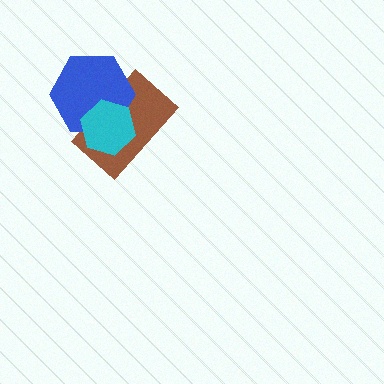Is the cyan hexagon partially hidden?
No, no other shape covers it.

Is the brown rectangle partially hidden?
Yes, it is partially covered by another shape.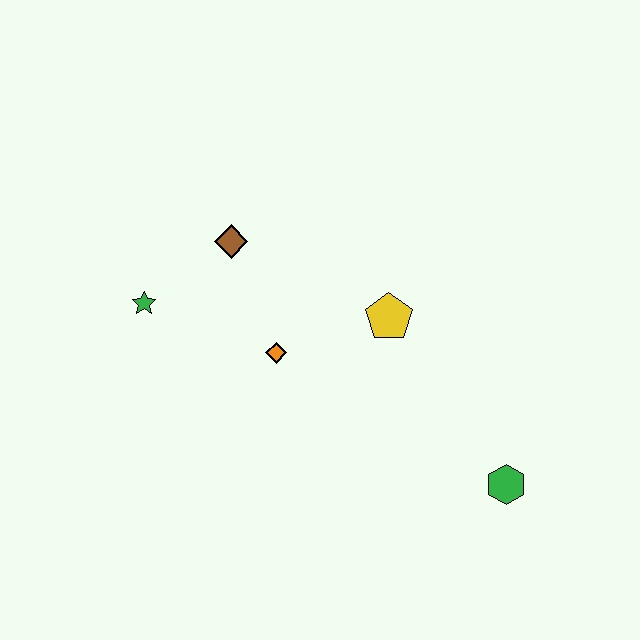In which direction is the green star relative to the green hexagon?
The green star is to the left of the green hexagon.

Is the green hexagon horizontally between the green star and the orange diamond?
No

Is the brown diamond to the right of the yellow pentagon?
No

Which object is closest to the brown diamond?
The green star is closest to the brown diamond.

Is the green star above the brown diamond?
No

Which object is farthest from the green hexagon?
The green star is farthest from the green hexagon.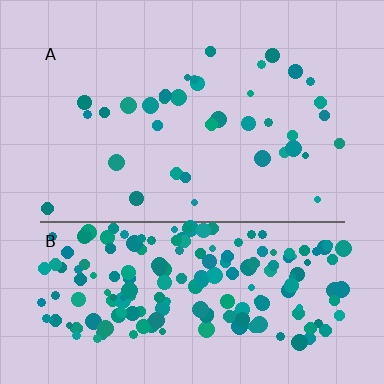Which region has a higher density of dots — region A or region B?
B (the bottom).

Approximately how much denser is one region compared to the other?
Approximately 5.2× — region B over region A.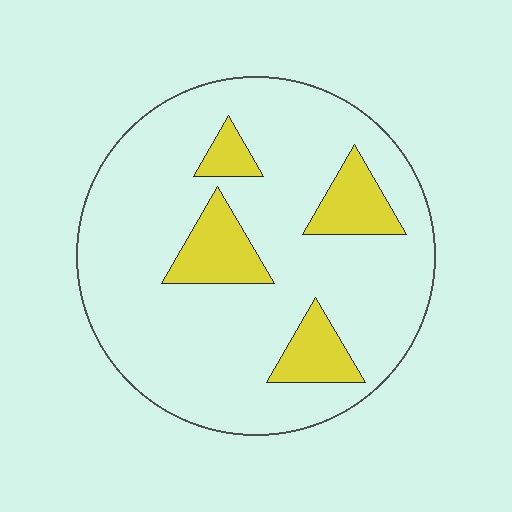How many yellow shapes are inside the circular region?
4.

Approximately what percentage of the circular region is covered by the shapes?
Approximately 15%.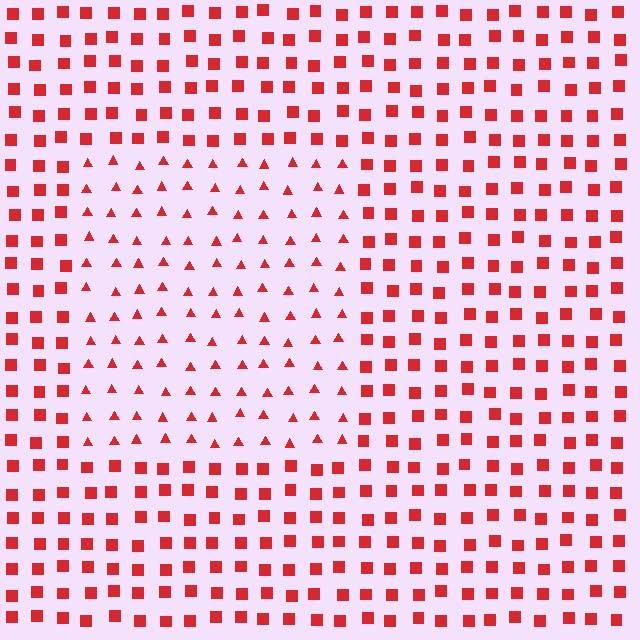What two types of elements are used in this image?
The image uses triangles inside the rectangle region and squares outside it.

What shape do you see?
I see a rectangle.